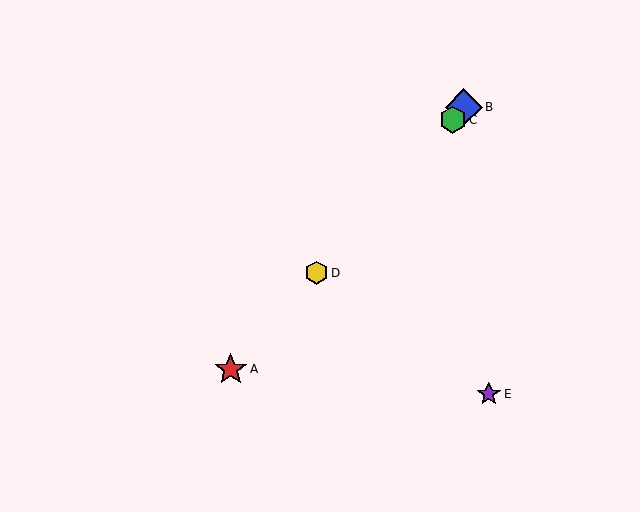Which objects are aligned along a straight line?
Objects A, B, C, D are aligned along a straight line.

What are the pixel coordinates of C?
Object C is at (453, 120).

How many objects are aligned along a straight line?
4 objects (A, B, C, D) are aligned along a straight line.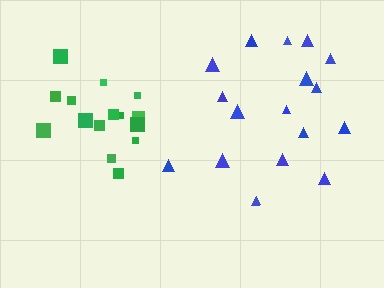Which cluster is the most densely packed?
Green.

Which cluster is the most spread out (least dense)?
Blue.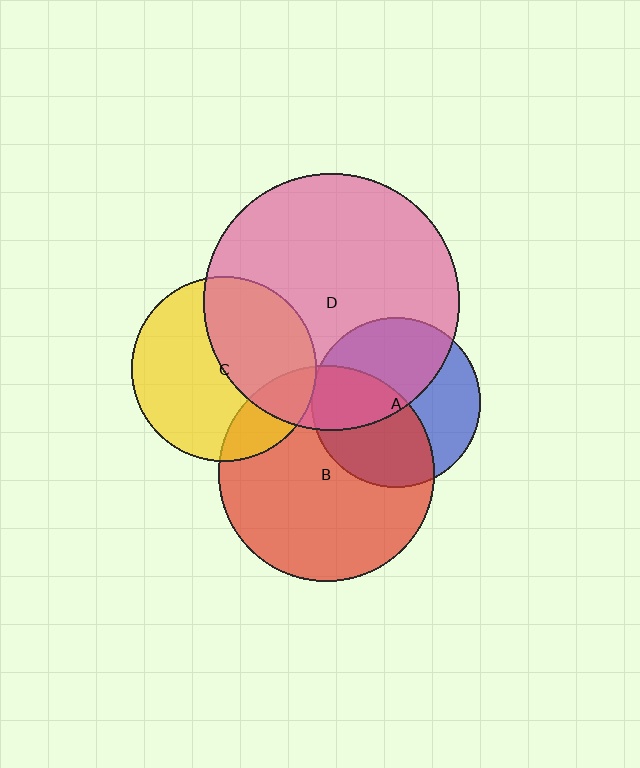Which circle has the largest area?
Circle D (pink).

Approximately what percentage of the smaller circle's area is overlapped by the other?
Approximately 45%.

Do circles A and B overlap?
Yes.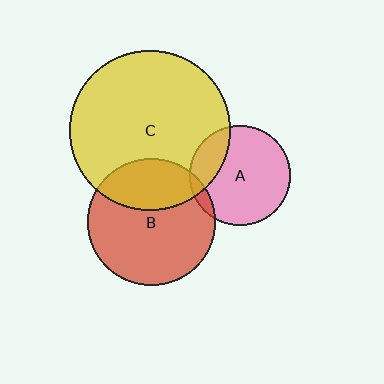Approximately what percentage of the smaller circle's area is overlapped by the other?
Approximately 20%.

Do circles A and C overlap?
Yes.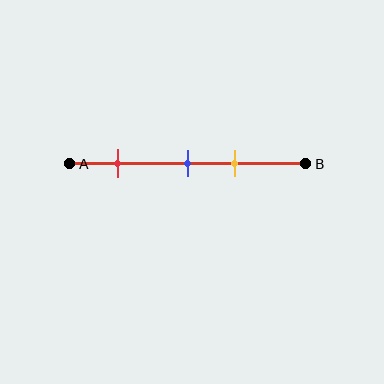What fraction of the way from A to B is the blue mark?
The blue mark is approximately 50% (0.5) of the way from A to B.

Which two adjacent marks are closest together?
The blue and yellow marks are the closest adjacent pair.